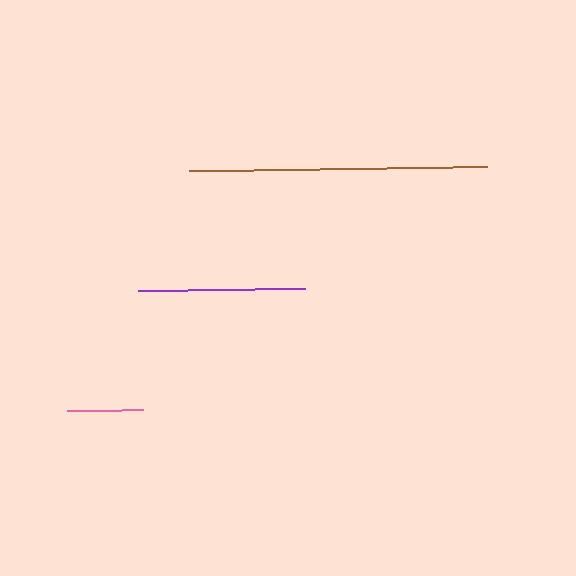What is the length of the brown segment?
The brown segment is approximately 298 pixels long.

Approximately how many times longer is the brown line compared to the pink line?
The brown line is approximately 3.9 times the length of the pink line.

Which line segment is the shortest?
The pink line is the shortest at approximately 76 pixels.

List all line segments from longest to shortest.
From longest to shortest: brown, purple, pink.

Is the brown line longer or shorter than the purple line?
The brown line is longer than the purple line.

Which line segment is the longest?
The brown line is the longest at approximately 298 pixels.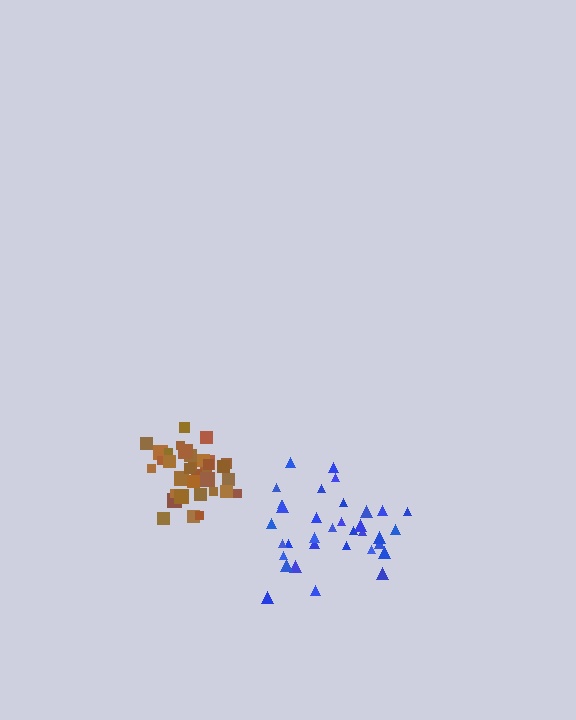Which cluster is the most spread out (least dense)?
Blue.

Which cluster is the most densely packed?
Brown.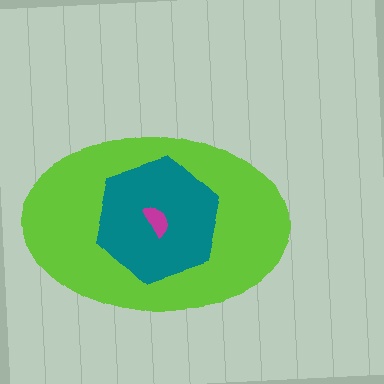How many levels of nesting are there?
3.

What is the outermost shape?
The lime ellipse.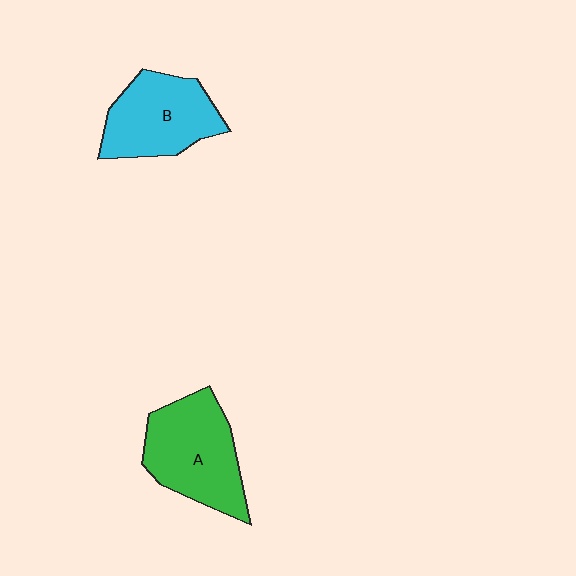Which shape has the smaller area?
Shape B (cyan).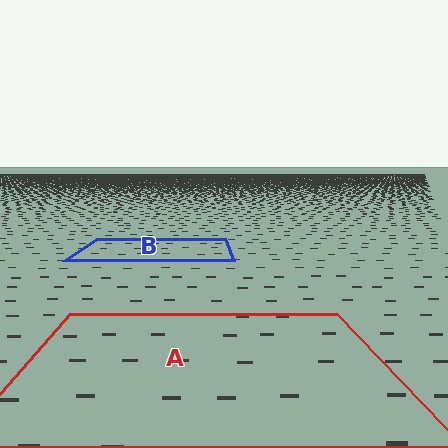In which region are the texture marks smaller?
The texture marks are smaller in region B, because it is farther away.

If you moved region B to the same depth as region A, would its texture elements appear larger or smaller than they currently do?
They would appear larger. At a closer depth, the same texture elements are projected at a bigger on-screen size.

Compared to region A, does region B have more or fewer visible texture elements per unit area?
Region B has more texture elements per unit area — they are packed more densely because it is farther away.